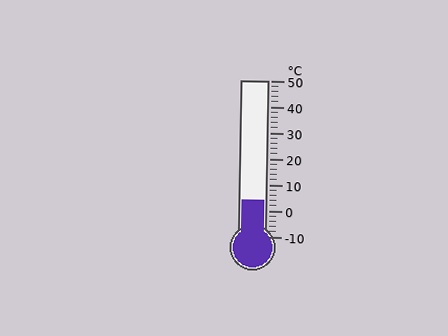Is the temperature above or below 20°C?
The temperature is below 20°C.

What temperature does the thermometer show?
The thermometer shows approximately 4°C.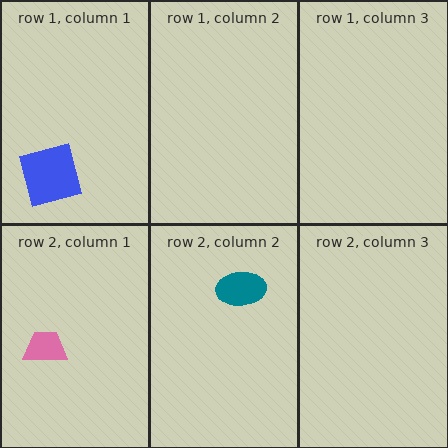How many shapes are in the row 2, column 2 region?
1.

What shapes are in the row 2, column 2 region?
The teal ellipse.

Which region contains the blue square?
The row 1, column 1 region.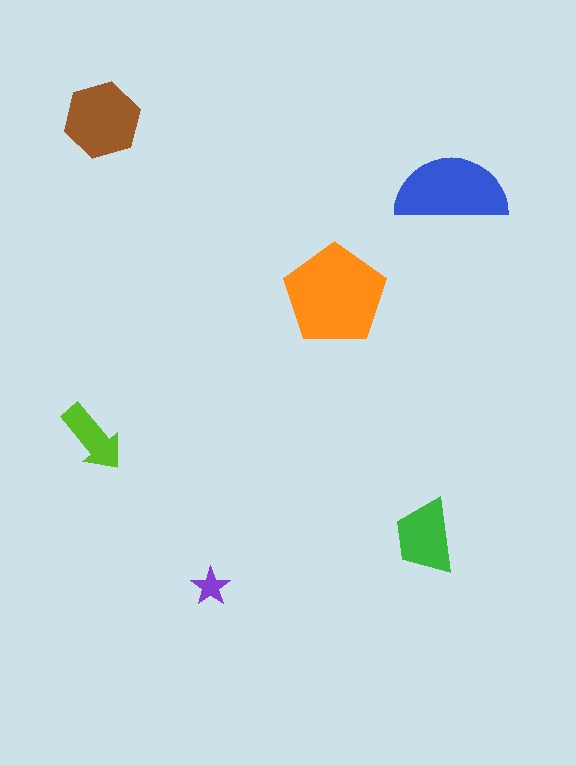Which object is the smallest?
The purple star.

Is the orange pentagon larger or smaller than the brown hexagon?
Larger.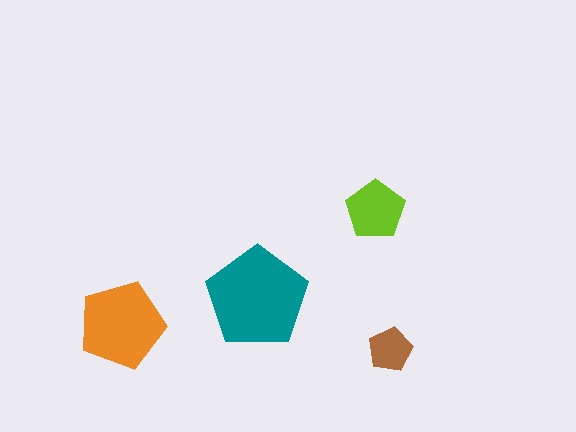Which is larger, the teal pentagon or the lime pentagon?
The teal one.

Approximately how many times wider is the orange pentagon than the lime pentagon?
About 1.5 times wider.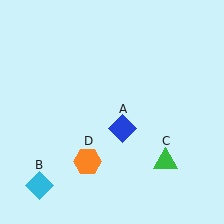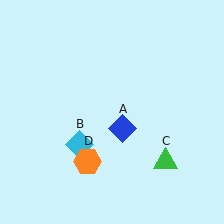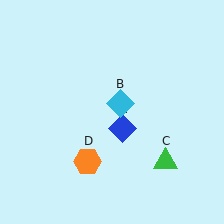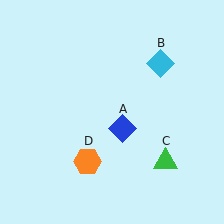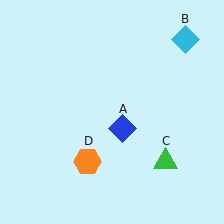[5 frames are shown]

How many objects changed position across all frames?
1 object changed position: cyan diamond (object B).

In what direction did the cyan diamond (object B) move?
The cyan diamond (object B) moved up and to the right.